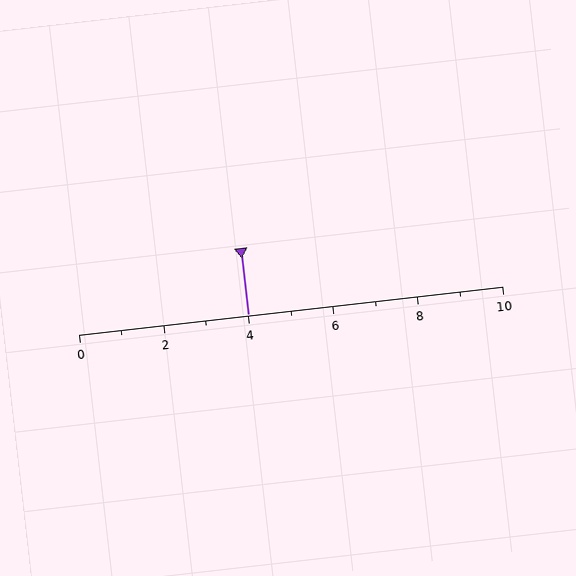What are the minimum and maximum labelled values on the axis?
The axis runs from 0 to 10.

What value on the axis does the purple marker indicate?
The marker indicates approximately 4.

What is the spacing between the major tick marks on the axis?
The major ticks are spaced 2 apart.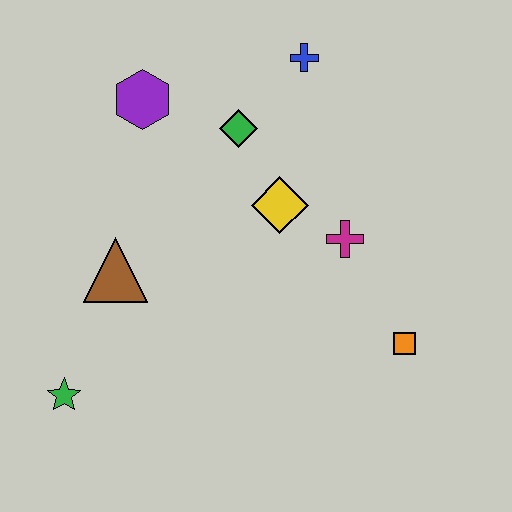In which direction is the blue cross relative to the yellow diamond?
The blue cross is above the yellow diamond.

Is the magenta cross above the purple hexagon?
No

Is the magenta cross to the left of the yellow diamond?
No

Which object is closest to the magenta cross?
The yellow diamond is closest to the magenta cross.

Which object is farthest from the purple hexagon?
The orange square is farthest from the purple hexagon.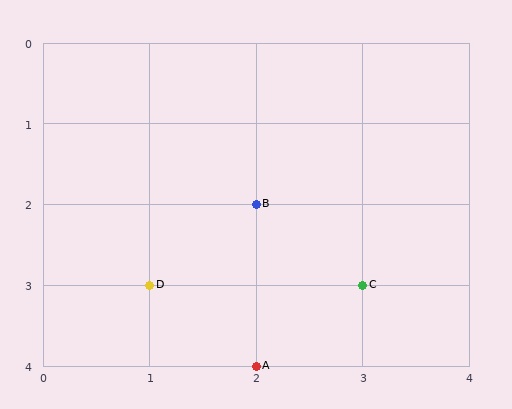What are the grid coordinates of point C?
Point C is at grid coordinates (3, 3).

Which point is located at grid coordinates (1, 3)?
Point D is at (1, 3).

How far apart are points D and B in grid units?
Points D and B are 1 column and 1 row apart (about 1.4 grid units diagonally).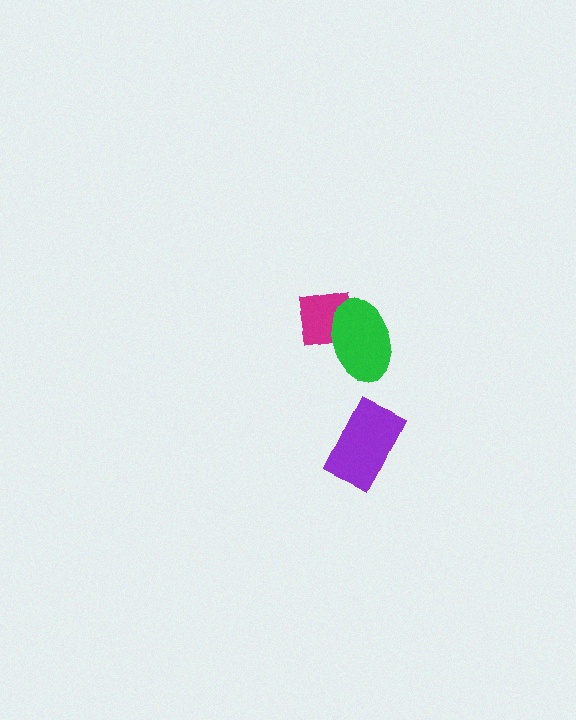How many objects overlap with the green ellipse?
1 object overlaps with the green ellipse.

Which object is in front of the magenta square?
The green ellipse is in front of the magenta square.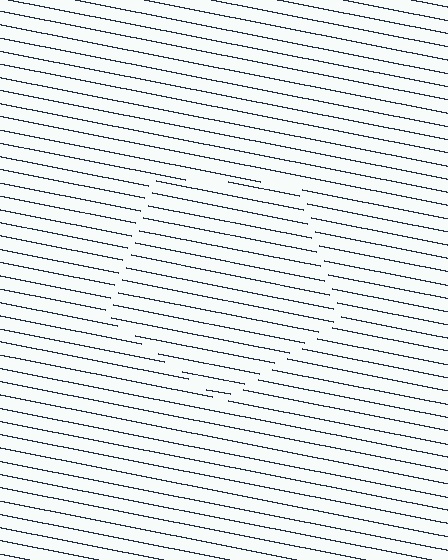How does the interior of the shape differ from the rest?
The interior of the shape contains the same grating, shifted by half a period — the contour is defined by the phase discontinuity where line-ends from the inner and outer gratings abut.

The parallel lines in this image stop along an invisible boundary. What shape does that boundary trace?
An illusory pentagon. The interior of the shape contains the same grating, shifted by half a period — the contour is defined by the phase discontinuity where line-ends from the inner and outer gratings abut.